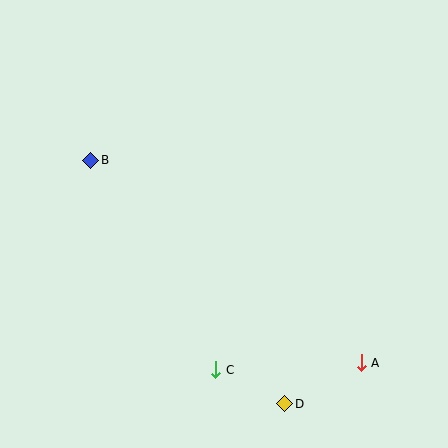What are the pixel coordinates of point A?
Point A is at (361, 363).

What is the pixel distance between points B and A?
The distance between B and A is 338 pixels.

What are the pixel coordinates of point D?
Point D is at (285, 404).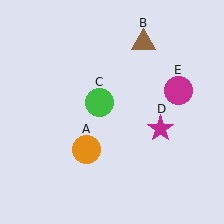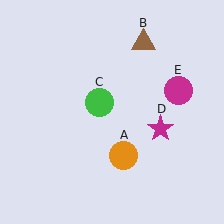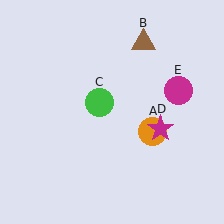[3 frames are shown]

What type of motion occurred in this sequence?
The orange circle (object A) rotated counterclockwise around the center of the scene.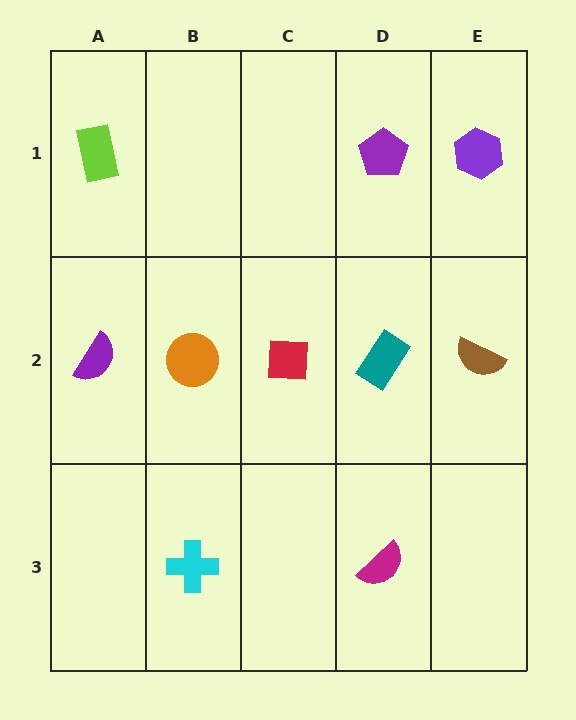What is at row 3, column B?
A cyan cross.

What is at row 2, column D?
A teal rectangle.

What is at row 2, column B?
An orange circle.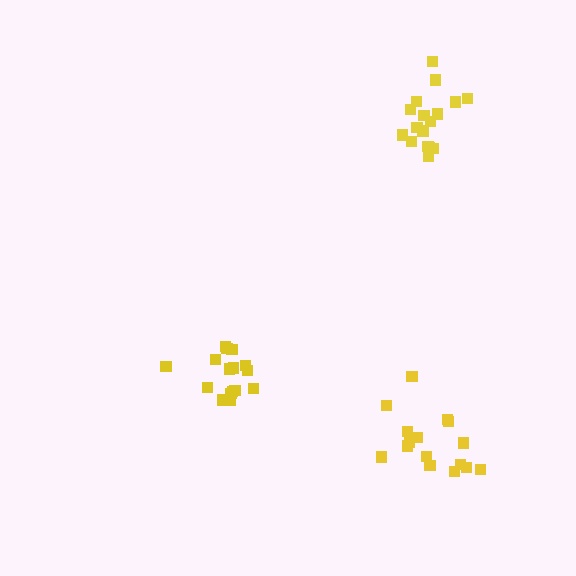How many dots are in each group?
Group 1: 16 dots, Group 2: 17 dots, Group 3: 16 dots (49 total).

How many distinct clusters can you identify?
There are 3 distinct clusters.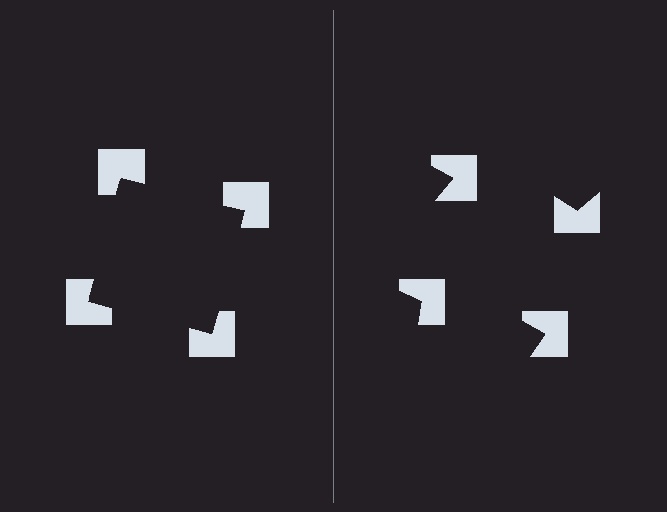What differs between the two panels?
The notched squares are positioned identically on both sides; only the wedge orientations differ. On the left they align to a square; on the right they are misaligned.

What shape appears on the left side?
An illusory square.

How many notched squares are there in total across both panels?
8 — 4 on each side.